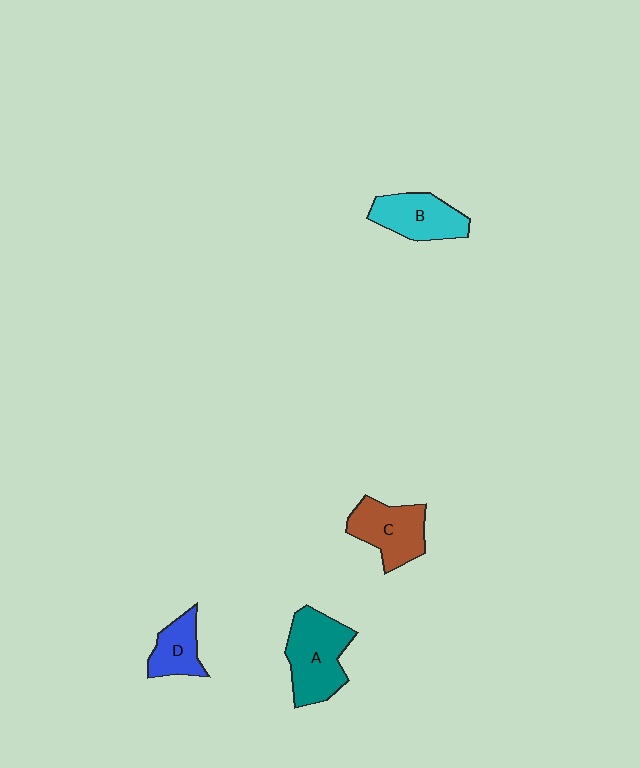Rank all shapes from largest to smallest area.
From largest to smallest: A (teal), C (brown), B (cyan), D (blue).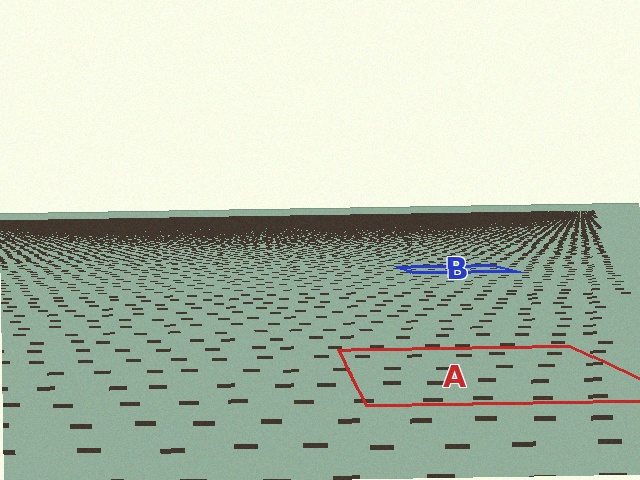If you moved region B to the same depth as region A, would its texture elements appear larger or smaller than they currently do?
They would appear larger. At a closer depth, the same texture elements are projected at a bigger on-screen size.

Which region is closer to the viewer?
Region A is closer. The texture elements there are larger and more spread out.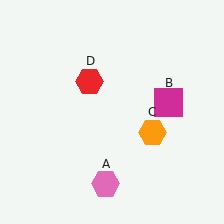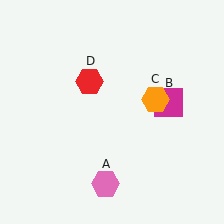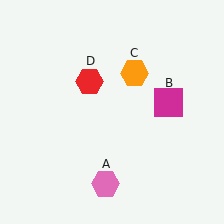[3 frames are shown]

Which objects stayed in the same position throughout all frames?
Pink hexagon (object A) and magenta square (object B) and red hexagon (object D) remained stationary.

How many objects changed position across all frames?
1 object changed position: orange hexagon (object C).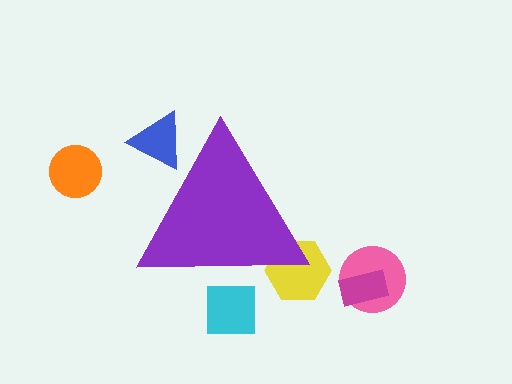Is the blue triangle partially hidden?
Yes, the blue triangle is partially hidden behind the purple triangle.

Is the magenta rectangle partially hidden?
No, the magenta rectangle is fully visible.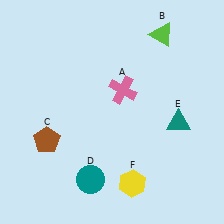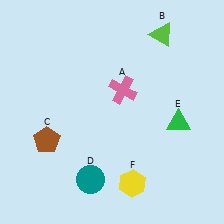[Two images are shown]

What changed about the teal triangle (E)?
In Image 1, E is teal. In Image 2, it changed to green.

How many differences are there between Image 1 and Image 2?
There is 1 difference between the two images.